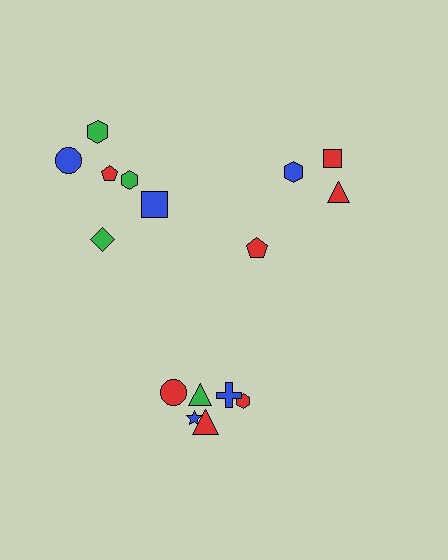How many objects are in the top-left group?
There are 6 objects.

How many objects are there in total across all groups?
There are 16 objects.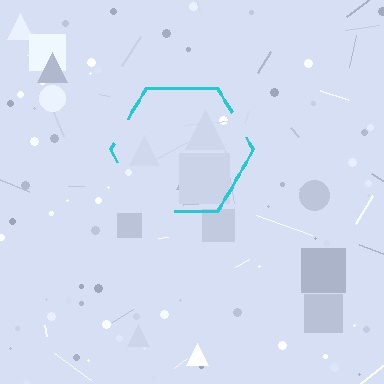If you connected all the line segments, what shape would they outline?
They would outline a hexagon.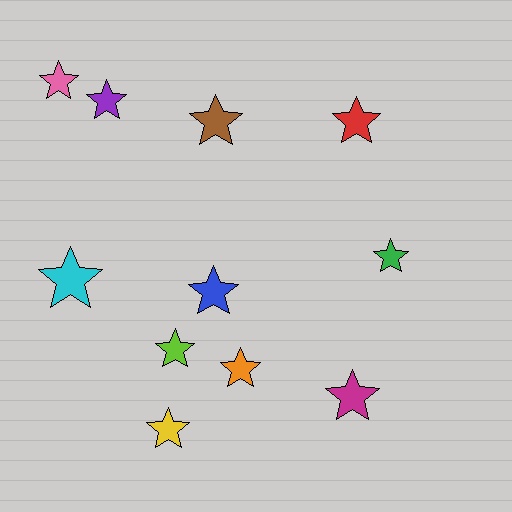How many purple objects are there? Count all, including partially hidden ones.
There is 1 purple object.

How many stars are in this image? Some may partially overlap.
There are 11 stars.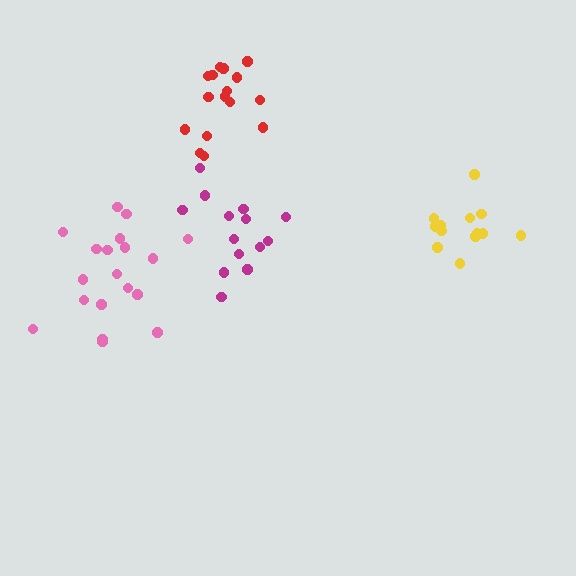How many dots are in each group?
Group 1: 16 dots, Group 2: 13 dots, Group 3: 19 dots, Group 4: 14 dots (62 total).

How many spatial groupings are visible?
There are 4 spatial groupings.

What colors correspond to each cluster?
The clusters are colored: red, yellow, pink, magenta.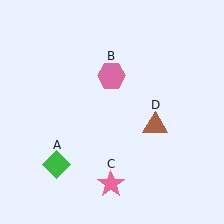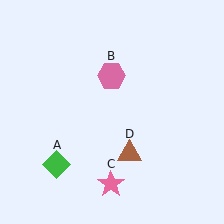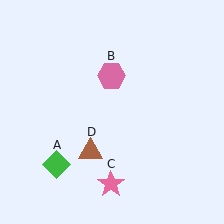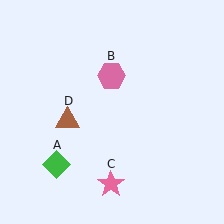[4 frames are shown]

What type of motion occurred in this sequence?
The brown triangle (object D) rotated clockwise around the center of the scene.